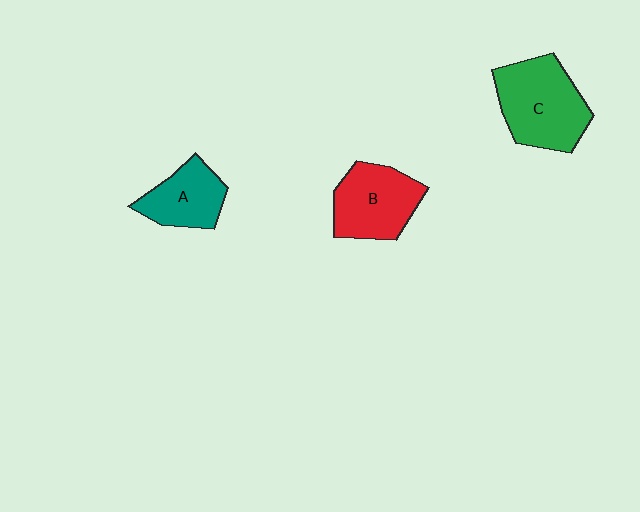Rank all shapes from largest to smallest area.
From largest to smallest: C (green), B (red), A (teal).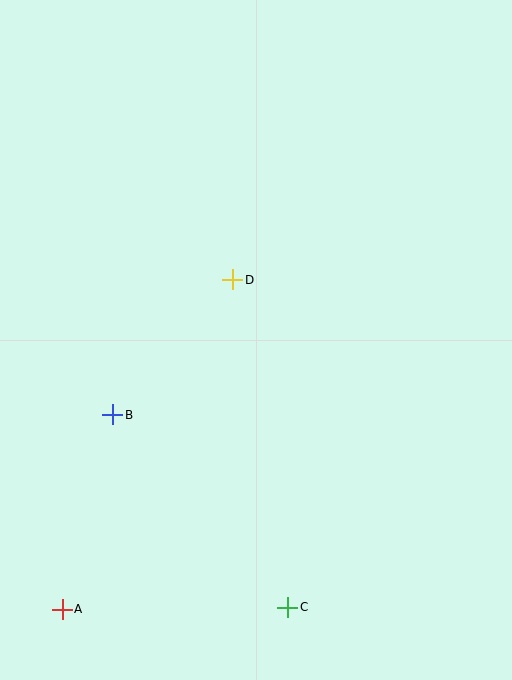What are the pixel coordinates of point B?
Point B is at (113, 415).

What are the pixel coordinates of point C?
Point C is at (288, 607).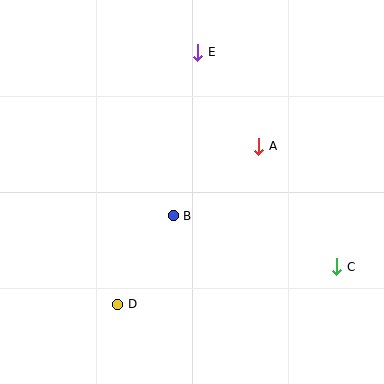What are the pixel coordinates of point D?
Point D is at (118, 304).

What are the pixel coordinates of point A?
Point A is at (259, 146).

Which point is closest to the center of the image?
Point B at (173, 216) is closest to the center.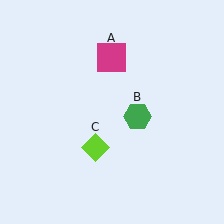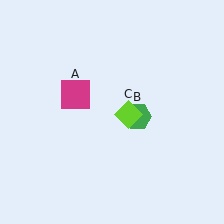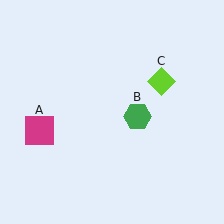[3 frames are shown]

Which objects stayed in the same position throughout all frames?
Green hexagon (object B) remained stationary.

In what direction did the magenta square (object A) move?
The magenta square (object A) moved down and to the left.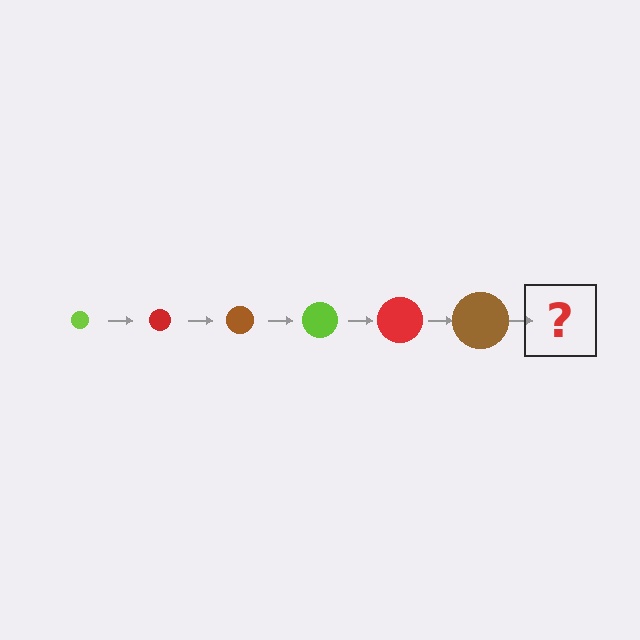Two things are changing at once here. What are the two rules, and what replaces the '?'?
The two rules are that the circle grows larger each step and the color cycles through lime, red, and brown. The '?' should be a lime circle, larger than the previous one.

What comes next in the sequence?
The next element should be a lime circle, larger than the previous one.